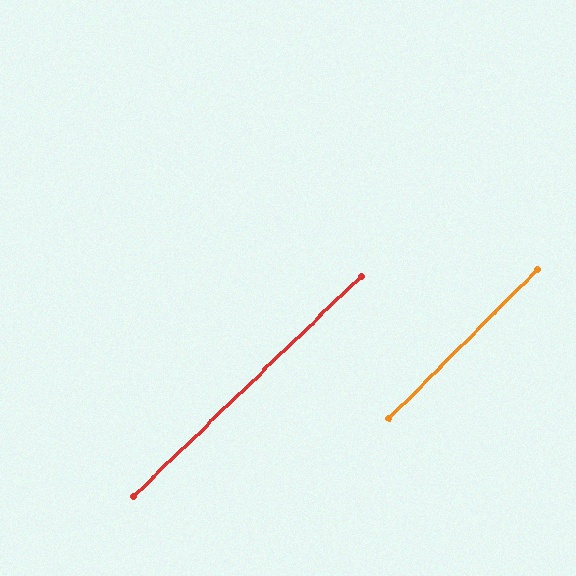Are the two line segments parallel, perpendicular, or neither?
Parallel — their directions differ by only 1.1°.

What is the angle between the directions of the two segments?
Approximately 1 degree.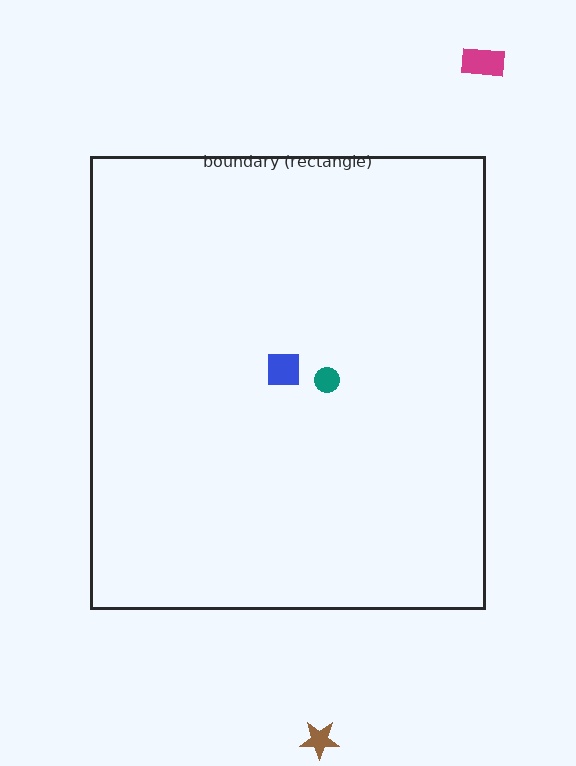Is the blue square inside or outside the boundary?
Inside.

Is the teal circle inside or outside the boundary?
Inside.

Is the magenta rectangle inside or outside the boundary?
Outside.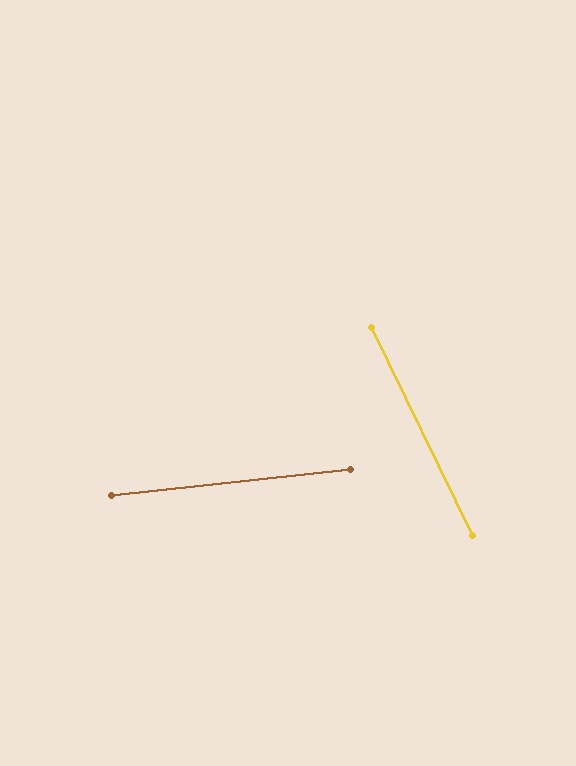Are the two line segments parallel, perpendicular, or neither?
Neither parallel nor perpendicular — they differ by about 70°.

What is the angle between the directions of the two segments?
Approximately 70 degrees.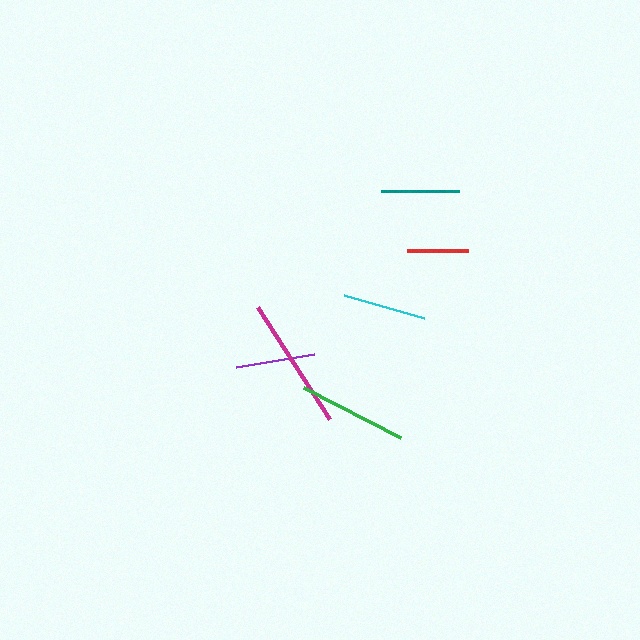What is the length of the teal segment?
The teal segment is approximately 78 pixels long.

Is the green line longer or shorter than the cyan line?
The green line is longer than the cyan line.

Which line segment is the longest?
The magenta line is the longest at approximately 133 pixels.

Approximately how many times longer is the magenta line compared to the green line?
The magenta line is approximately 1.2 times the length of the green line.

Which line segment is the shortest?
The red line is the shortest at approximately 61 pixels.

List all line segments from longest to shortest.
From longest to shortest: magenta, green, cyan, purple, teal, red.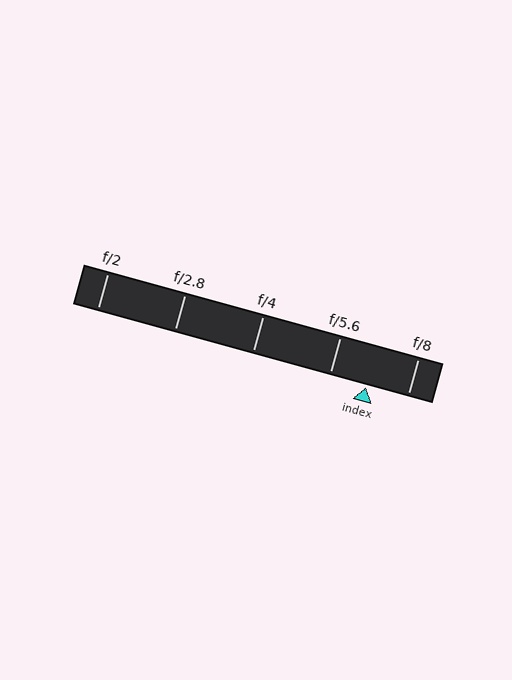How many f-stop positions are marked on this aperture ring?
There are 5 f-stop positions marked.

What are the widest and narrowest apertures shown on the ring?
The widest aperture shown is f/2 and the narrowest is f/8.